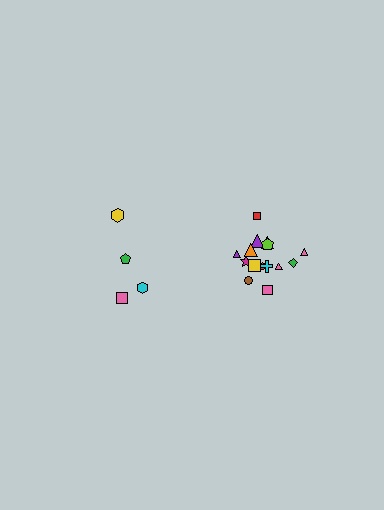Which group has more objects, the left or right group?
The right group.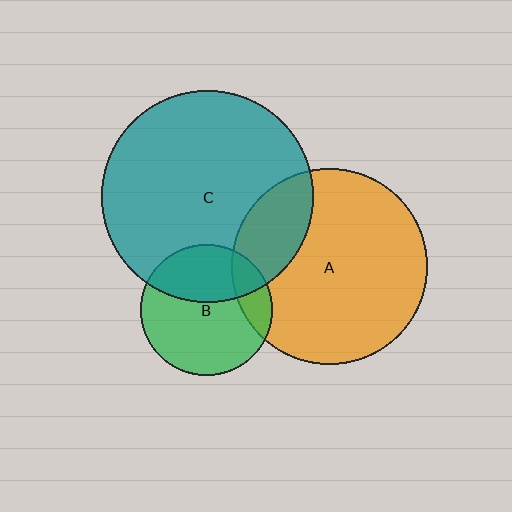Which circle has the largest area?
Circle C (teal).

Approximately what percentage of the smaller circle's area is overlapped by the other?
Approximately 35%.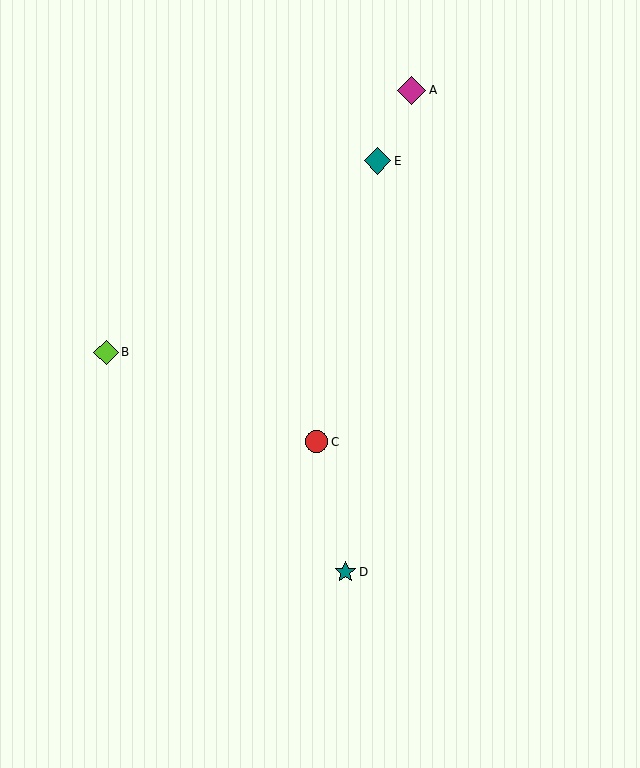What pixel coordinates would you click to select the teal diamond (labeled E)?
Click at (377, 161) to select the teal diamond E.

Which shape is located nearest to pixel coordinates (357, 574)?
The teal star (labeled D) at (345, 572) is nearest to that location.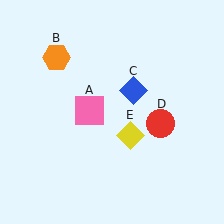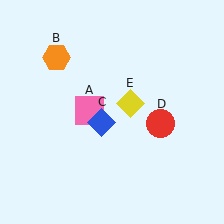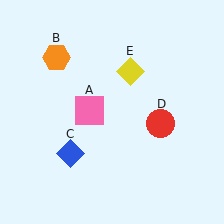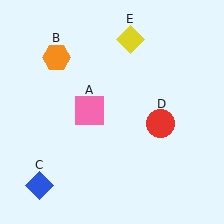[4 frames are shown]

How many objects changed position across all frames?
2 objects changed position: blue diamond (object C), yellow diamond (object E).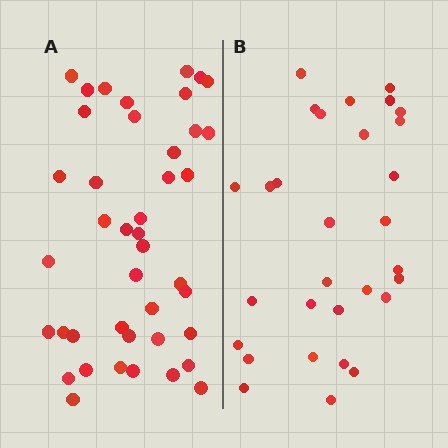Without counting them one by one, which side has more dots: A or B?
Region A (the left region) has more dots.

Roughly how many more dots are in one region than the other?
Region A has roughly 12 or so more dots than region B.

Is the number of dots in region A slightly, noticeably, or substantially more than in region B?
Region A has noticeably more, but not dramatically so. The ratio is roughly 1.4 to 1.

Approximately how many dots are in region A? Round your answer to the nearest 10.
About 40 dots. (The exact count is 42, which rounds to 40.)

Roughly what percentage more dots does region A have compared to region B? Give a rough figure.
About 40% more.